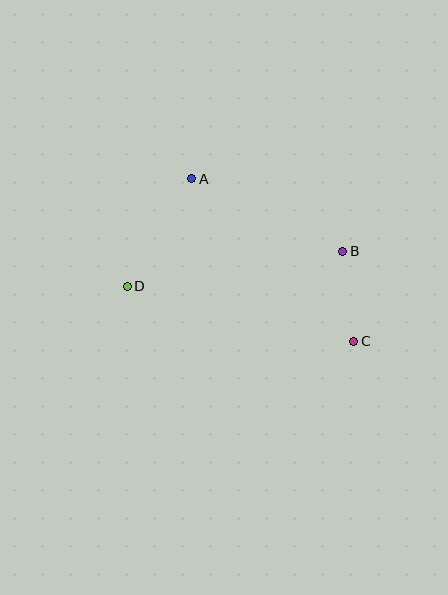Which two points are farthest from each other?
Points C and D are farthest from each other.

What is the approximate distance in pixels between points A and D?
The distance between A and D is approximately 125 pixels.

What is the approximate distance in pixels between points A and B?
The distance between A and B is approximately 168 pixels.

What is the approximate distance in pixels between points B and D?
The distance between B and D is approximately 218 pixels.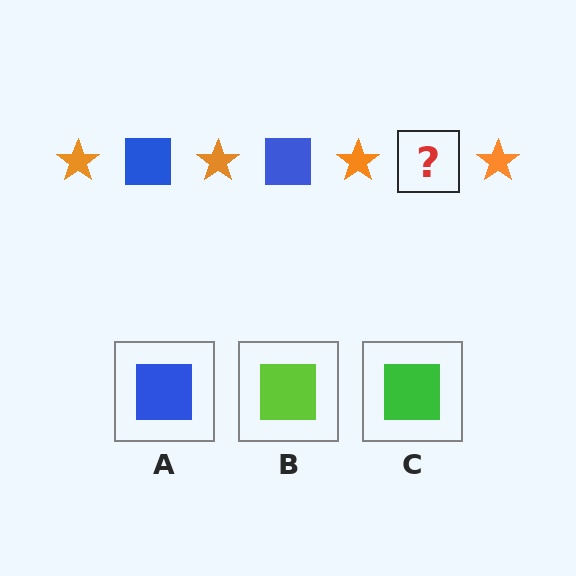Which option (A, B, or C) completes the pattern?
A.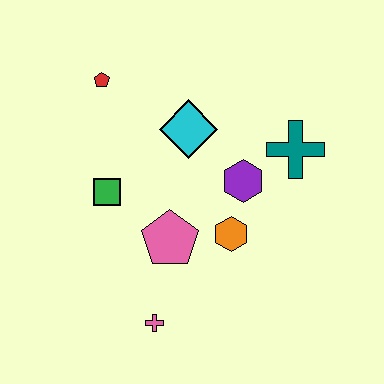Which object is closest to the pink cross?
The pink pentagon is closest to the pink cross.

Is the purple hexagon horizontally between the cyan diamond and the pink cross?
No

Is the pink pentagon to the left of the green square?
No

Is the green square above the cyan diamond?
No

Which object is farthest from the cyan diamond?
The pink cross is farthest from the cyan diamond.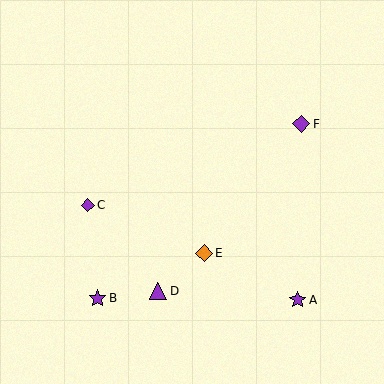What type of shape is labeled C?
Shape C is a purple diamond.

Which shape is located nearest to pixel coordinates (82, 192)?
The purple diamond (labeled C) at (88, 205) is nearest to that location.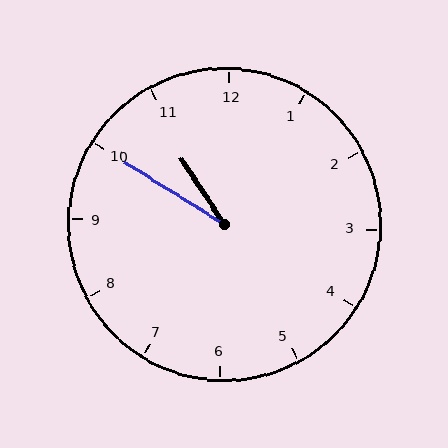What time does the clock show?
10:50.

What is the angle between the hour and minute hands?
Approximately 25 degrees.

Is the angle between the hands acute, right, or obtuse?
It is acute.